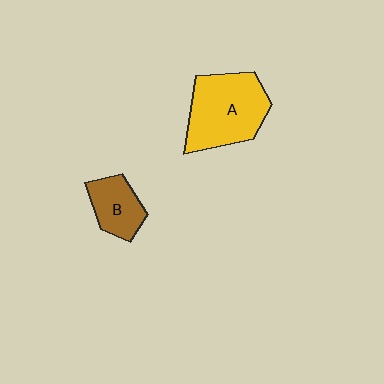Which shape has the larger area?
Shape A (yellow).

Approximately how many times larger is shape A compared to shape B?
Approximately 2.0 times.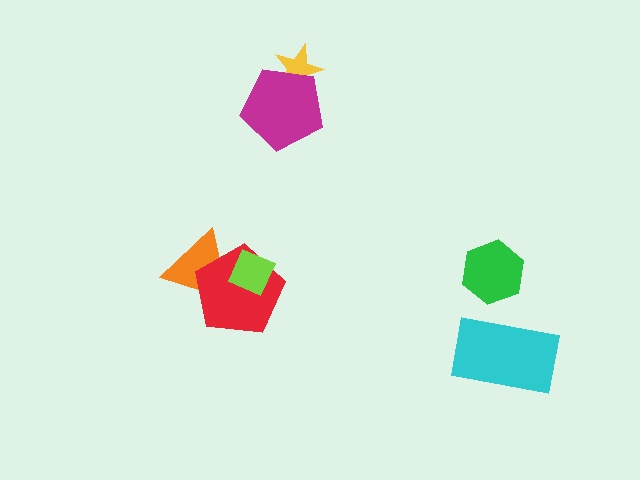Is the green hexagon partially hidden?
No, no other shape covers it.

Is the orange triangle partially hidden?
Yes, it is partially covered by another shape.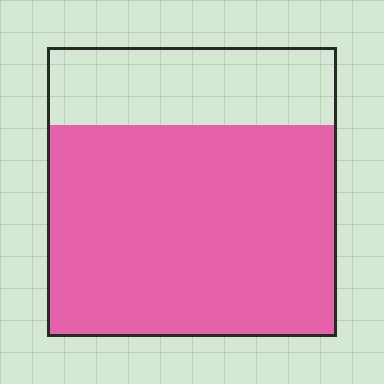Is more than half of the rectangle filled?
Yes.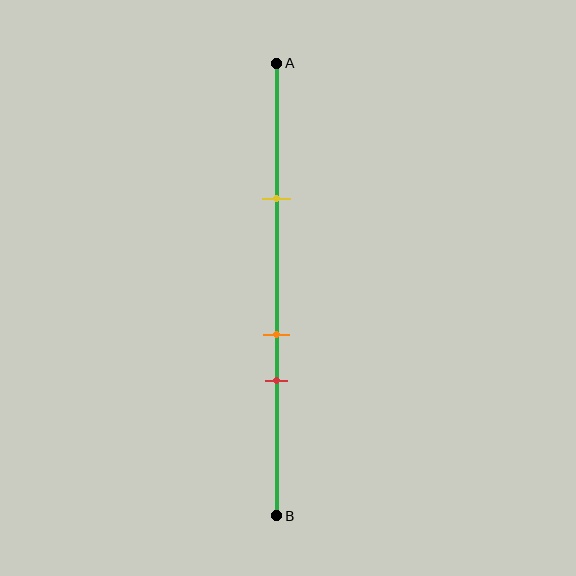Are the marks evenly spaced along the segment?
No, the marks are not evenly spaced.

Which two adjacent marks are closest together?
The orange and red marks are the closest adjacent pair.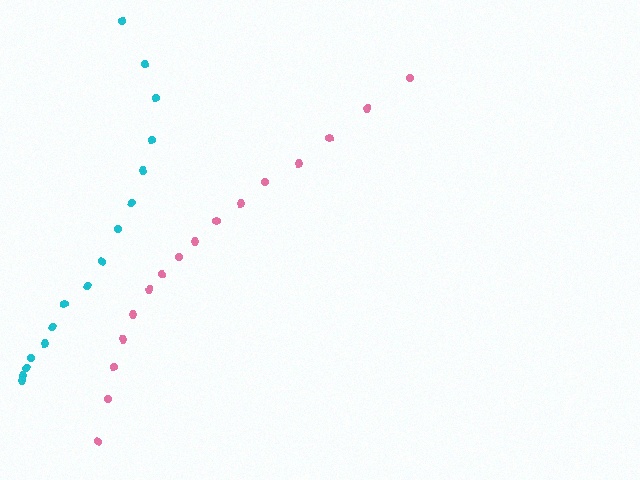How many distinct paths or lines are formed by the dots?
There are 2 distinct paths.